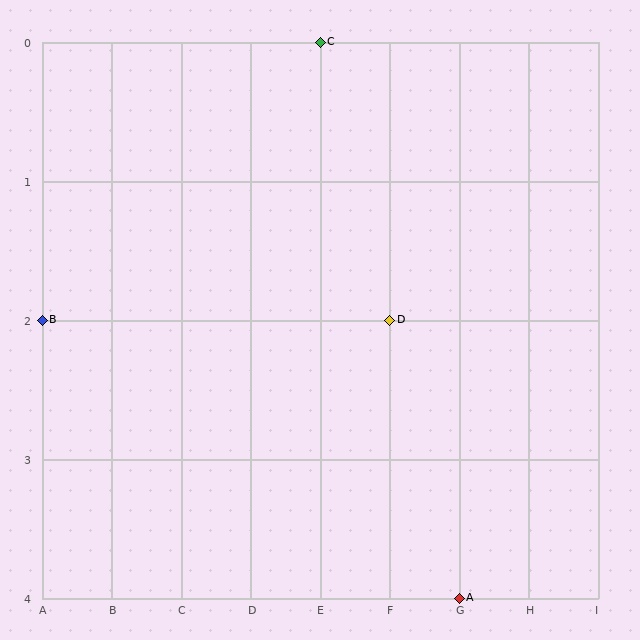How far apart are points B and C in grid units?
Points B and C are 4 columns and 2 rows apart (about 4.5 grid units diagonally).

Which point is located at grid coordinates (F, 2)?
Point D is at (F, 2).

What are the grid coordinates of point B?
Point B is at grid coordinates (A, 2).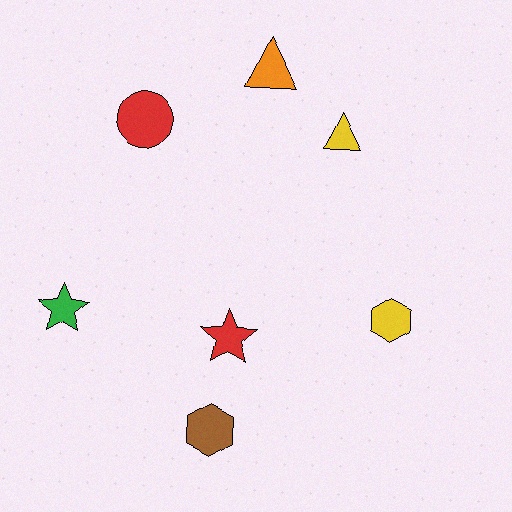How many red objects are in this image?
There are 2 red objects.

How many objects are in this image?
There are 7 objects.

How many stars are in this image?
There are 2 stars.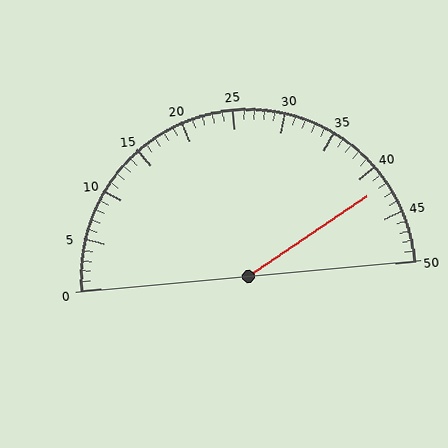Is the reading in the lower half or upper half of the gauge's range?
The reading is in the upper half of the range (0 to 50).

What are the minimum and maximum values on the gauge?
The gauge ranges from 0 to 50.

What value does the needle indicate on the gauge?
The needle indicates approximately 42.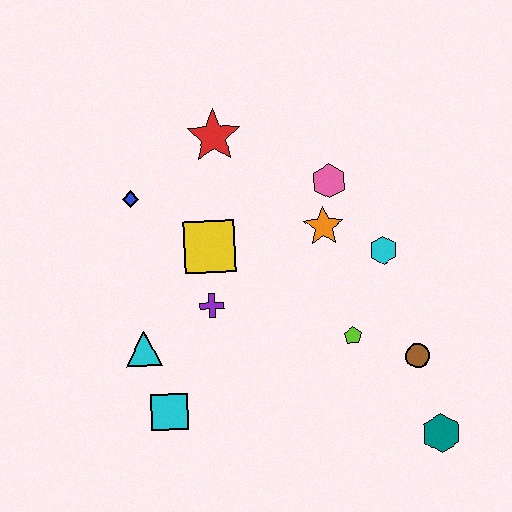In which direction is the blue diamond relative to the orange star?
The blue diamond is to the left of the orange star.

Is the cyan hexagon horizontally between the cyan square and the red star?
No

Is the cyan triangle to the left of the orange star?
Yes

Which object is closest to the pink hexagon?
The orange star is closest to the pink hexagon.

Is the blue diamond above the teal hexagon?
Yes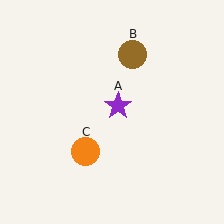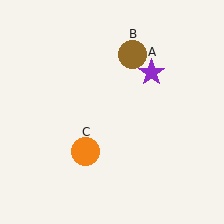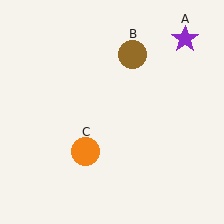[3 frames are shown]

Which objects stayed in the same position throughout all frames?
Brown circle (object B) and orange circle (object C) remained stationary.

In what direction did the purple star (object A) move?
The purple star (object A) moved up and to the right.